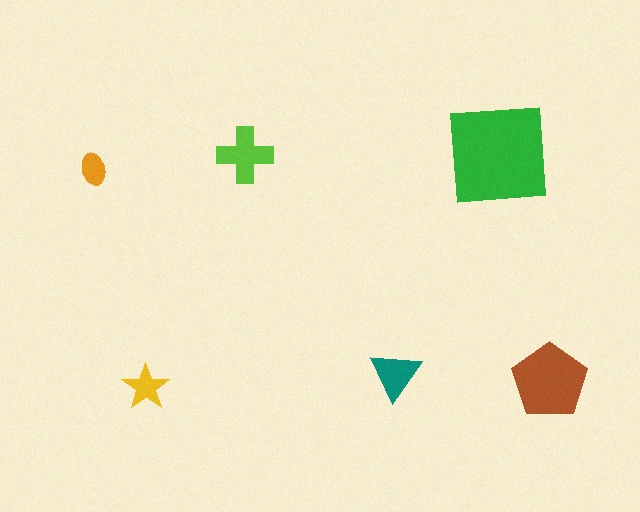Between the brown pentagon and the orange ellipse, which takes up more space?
The brown pentagon.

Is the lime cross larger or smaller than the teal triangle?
Larger.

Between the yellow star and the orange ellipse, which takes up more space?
The yellow star.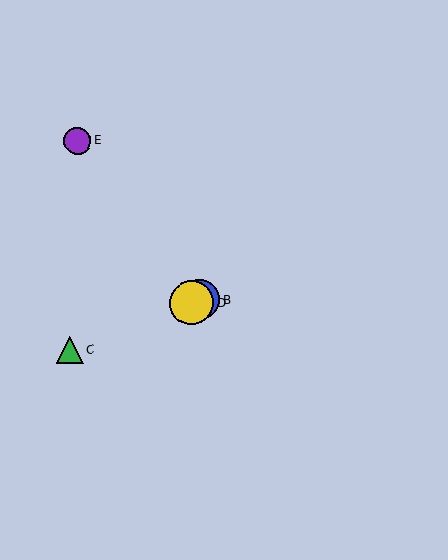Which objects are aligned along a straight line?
Objects A, B, C, D are aligned along a straight line.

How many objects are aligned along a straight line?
4 objects (A, B, C, D) are aligned along a straight line.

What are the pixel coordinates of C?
Object C is at (70, 350).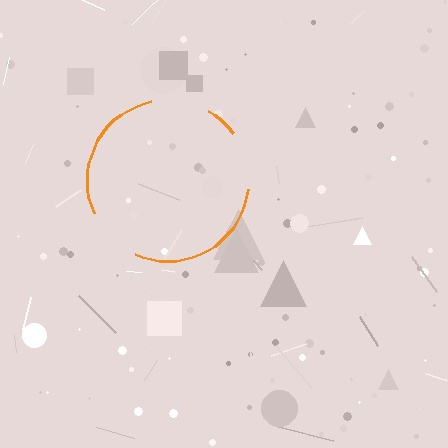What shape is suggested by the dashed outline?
The dashed outline suggests a circle.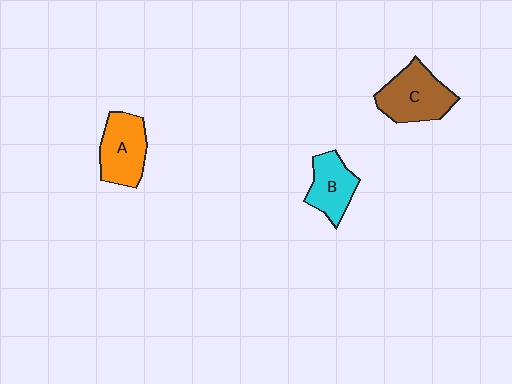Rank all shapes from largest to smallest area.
From largest to smallest: C (brown), A (orange), B (cyan).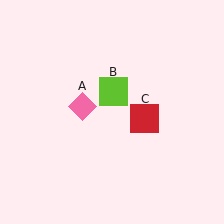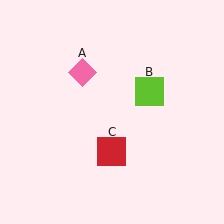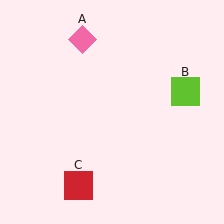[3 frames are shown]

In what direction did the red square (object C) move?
The red square (object C) moved down and to the left.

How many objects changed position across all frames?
3 objects changed position: pink diamond (object A), lime square (object B), red square (object C).